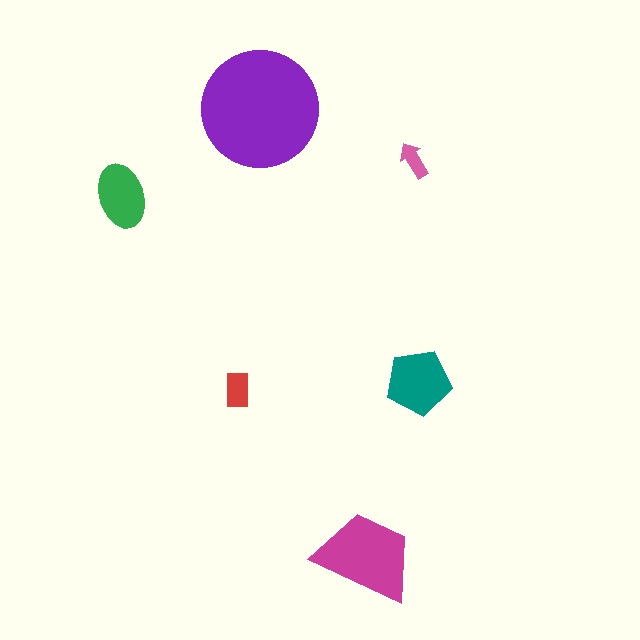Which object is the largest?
The purple circle.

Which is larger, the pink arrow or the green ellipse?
The green ellipse.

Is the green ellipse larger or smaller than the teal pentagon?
Smaller.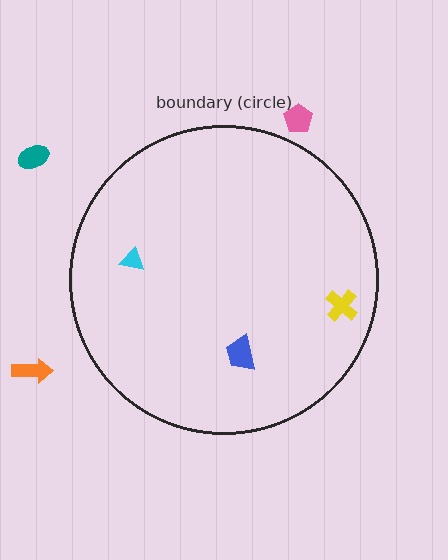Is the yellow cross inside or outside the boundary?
Inside.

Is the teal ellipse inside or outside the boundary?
Outside.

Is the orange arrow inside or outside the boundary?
Outside.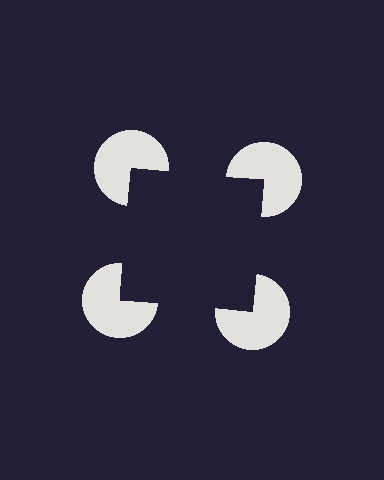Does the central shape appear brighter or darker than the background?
It typically appears slightly darker than the background, even though no actual brightness change is drawn.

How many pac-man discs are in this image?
There are 4 — one at each vertex of the illusory square.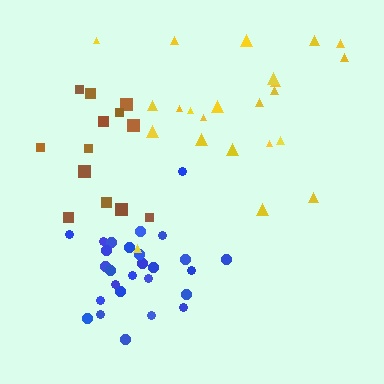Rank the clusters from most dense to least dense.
blue, yellow, brown.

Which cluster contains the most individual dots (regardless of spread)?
Blue (27).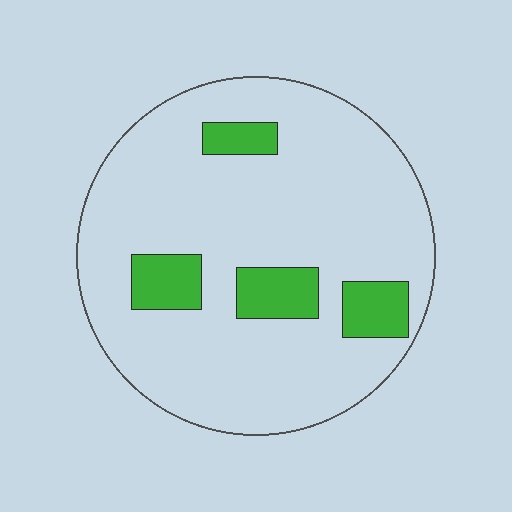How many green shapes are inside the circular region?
4.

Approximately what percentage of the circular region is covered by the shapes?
Approximately 15%.